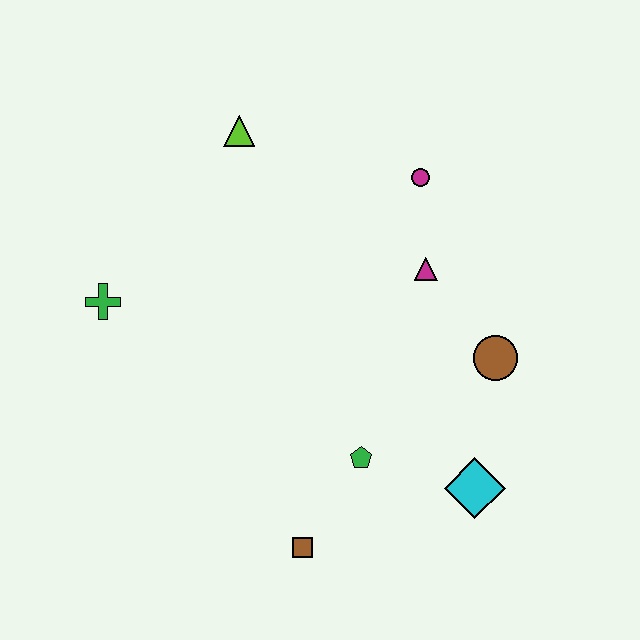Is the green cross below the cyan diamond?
No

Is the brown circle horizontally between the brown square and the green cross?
No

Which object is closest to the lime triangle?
The magenta circle is closest to the lime triangle.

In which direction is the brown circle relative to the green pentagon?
The brown circle is to the right of the green pentagon.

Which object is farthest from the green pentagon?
The lime triangle is farthest from the green pentagon.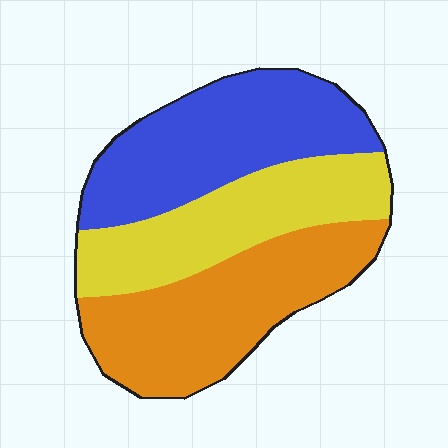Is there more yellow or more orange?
Orange.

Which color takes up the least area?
Yellow, at roughly 30%.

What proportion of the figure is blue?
Blue covers 35% of the figure.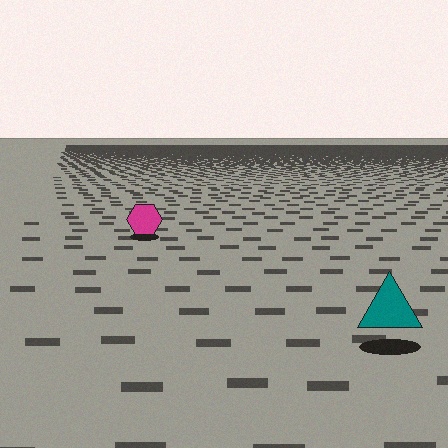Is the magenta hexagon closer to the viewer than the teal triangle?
No. The teal triangle is closer — you can tell from the texture gradient: the ground texture is coarser near it.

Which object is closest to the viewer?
The teal triangle is closest. The texture marks near it are larger and more spread out.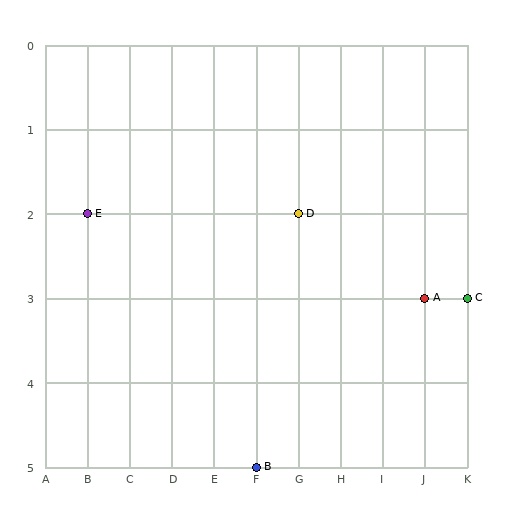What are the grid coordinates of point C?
Point C is at grid coordinates (K, 3).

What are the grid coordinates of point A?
Point A is at grid coordinates (J, 3).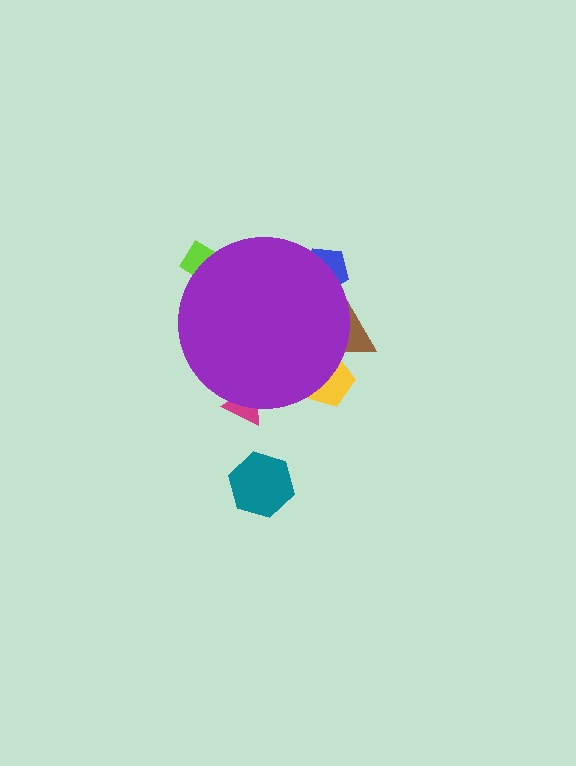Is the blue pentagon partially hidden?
Yes, the blue pentagon is partially hidden behind the purple circle.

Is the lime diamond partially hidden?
Yes, the lime diamond is partially hidden behind the purple circle.